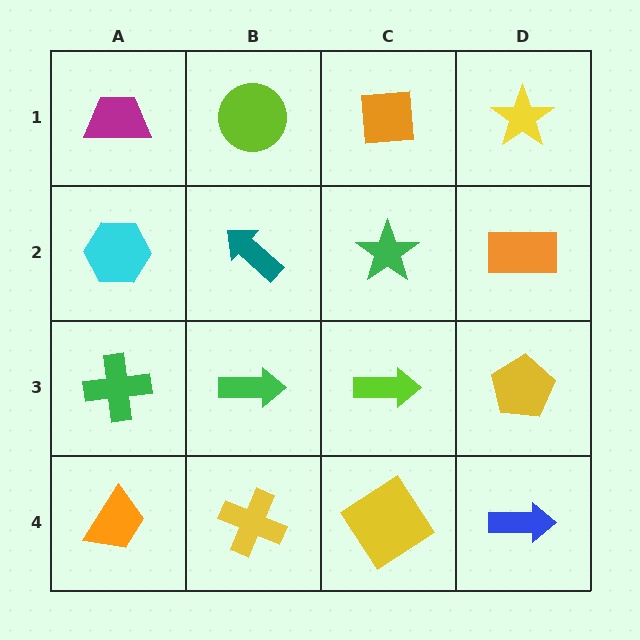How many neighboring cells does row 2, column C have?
4.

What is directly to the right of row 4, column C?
A blue arrow.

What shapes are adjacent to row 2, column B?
A lime circle (row 1, column B), a green arrow (row 3, column B), a cyan hexagon (row 2, column A), a green star (row 2, column C).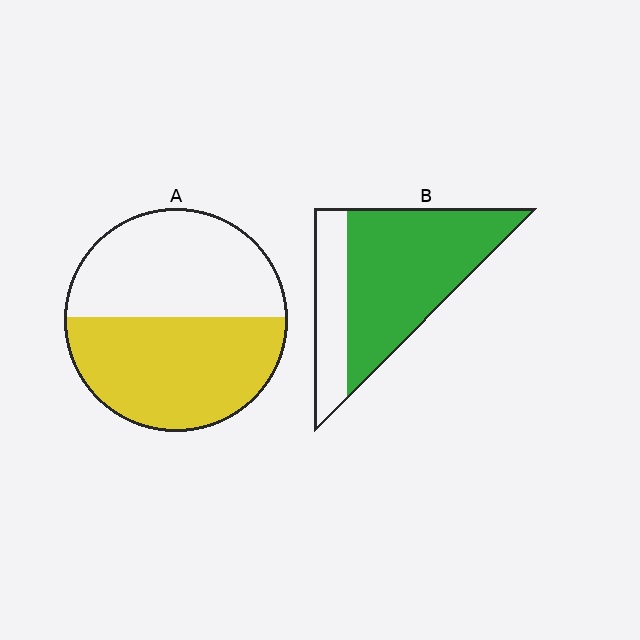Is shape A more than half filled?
Roughly half.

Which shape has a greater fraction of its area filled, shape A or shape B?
Shape B.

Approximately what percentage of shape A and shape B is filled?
A is approximately 50% and B is approximately 75%.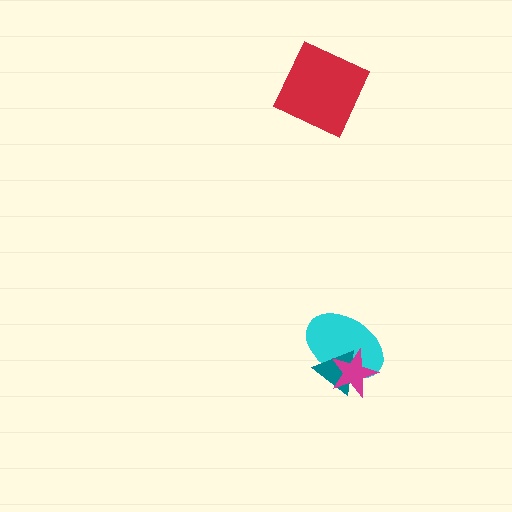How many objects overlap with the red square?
0 objects overlap with the red square.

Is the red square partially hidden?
No, no other shape covers it.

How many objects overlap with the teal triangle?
2 objects overlap with the teal triangle.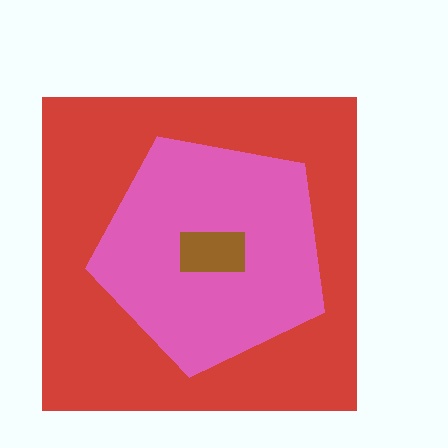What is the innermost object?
The brown rectangle.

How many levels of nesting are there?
3.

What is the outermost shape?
The red square.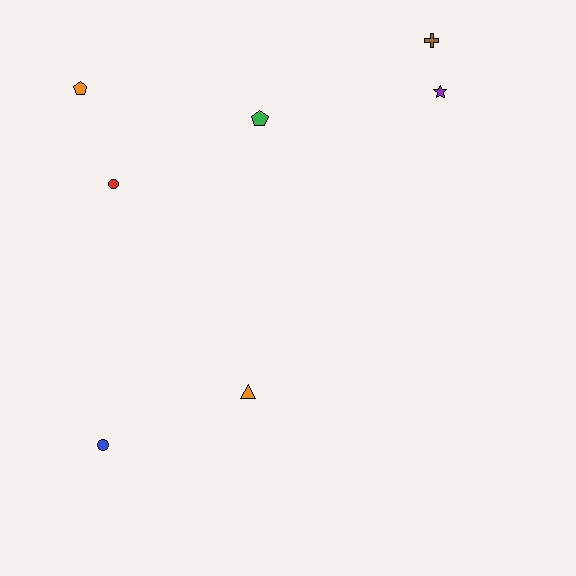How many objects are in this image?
There are 7 objects.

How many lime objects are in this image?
There are no lime objects.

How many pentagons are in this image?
There are 2 pentagons.